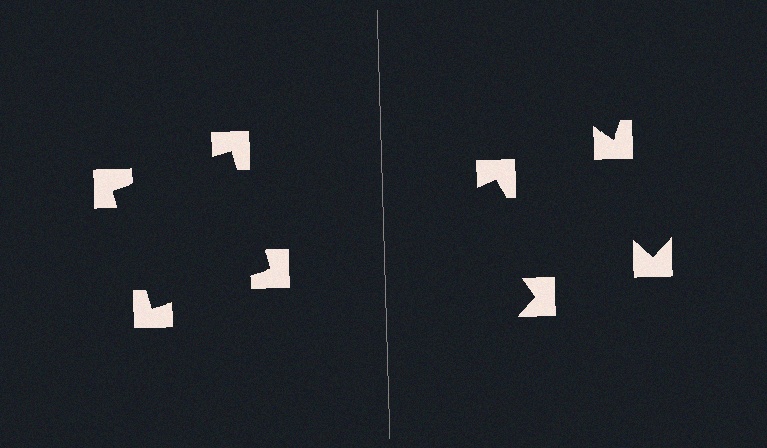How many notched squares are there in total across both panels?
8 — 4 on each side.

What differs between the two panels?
The notched squares are positioned identically on both sides; only the wedge orientations differ. On the left they align to a square; on the right they are misaligned.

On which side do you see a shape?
An illusory square appears on the left side. On the right side the wedge cuts are rotated, so no coherent shape forms.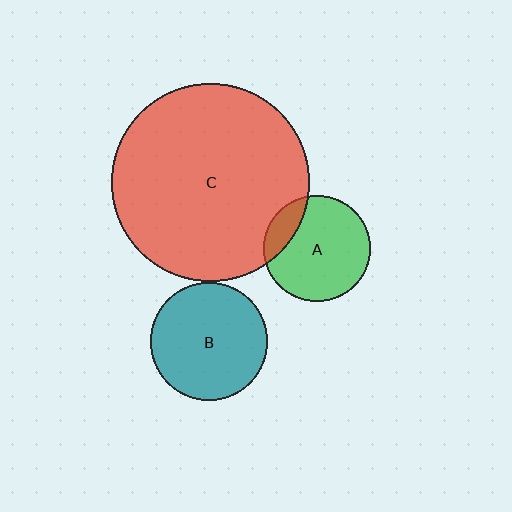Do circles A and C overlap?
Yes.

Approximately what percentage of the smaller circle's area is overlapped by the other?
Approximately 15%.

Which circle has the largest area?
Circle C (red).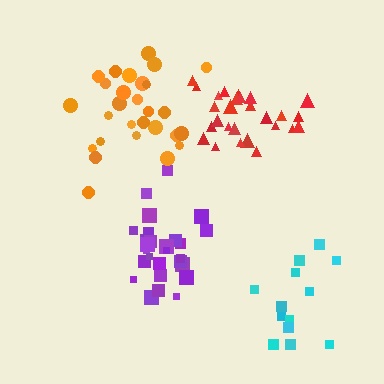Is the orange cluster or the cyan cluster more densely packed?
Orange.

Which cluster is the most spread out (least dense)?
Cyan.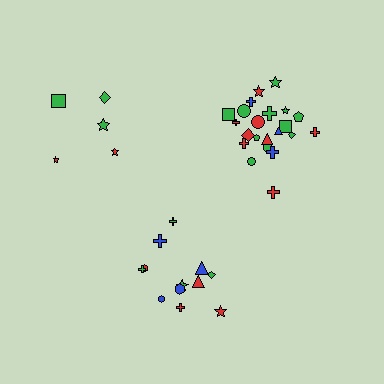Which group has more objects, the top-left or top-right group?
The top-right group.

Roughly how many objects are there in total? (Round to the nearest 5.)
Roughly 40 objects in total.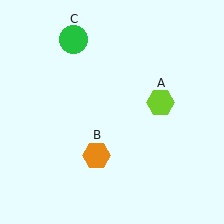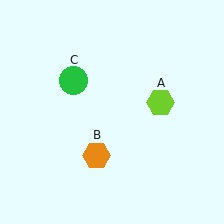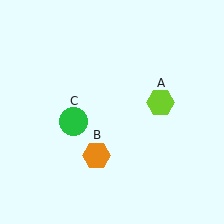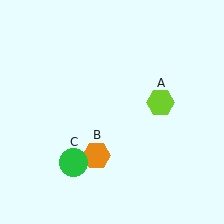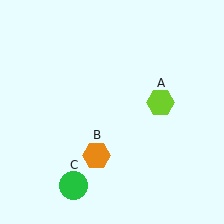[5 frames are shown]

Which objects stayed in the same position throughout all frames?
Lime hexagon (object A) and orange hexagon (object B) remained stationary.